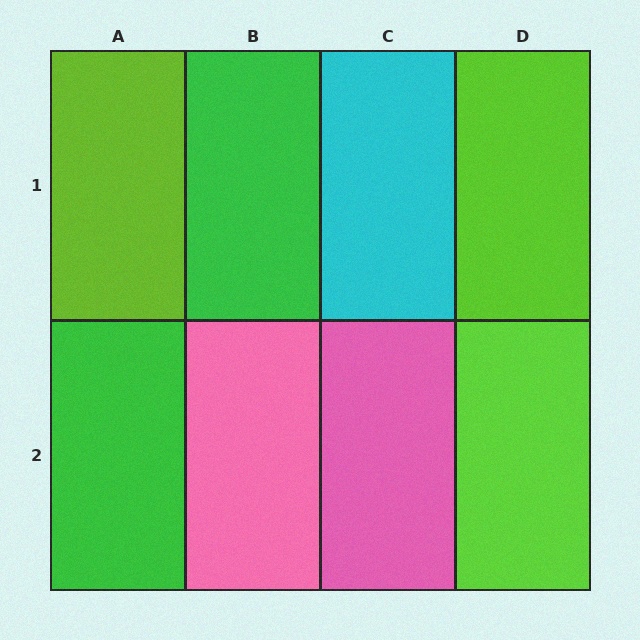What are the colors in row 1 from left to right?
Lime, green, cyan, lime.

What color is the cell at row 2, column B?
Pink.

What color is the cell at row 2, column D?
Lime.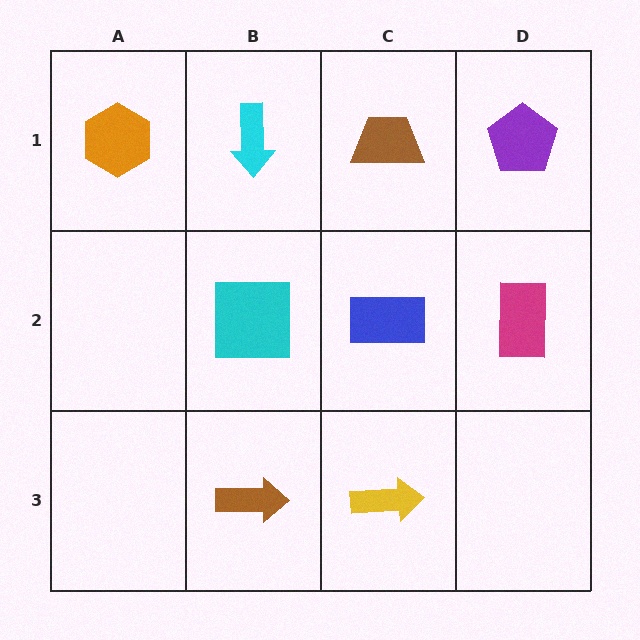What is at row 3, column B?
A brown arrow.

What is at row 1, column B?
A cyan arrow.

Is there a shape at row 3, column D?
No, that cell is empty.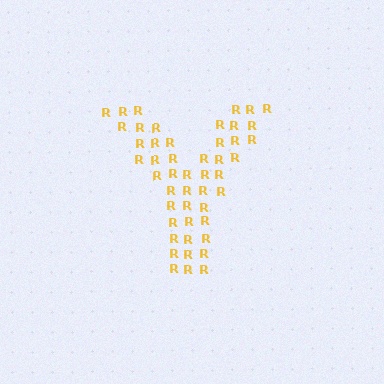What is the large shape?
The large shape is the letter Y.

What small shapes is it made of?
It is made of small letter R's.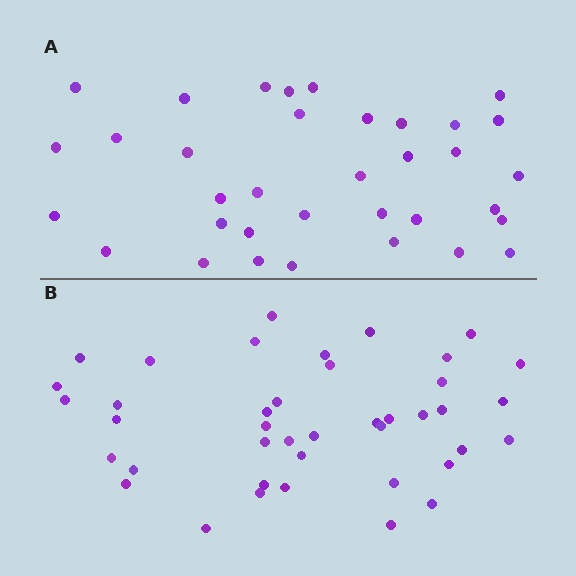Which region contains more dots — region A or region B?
Region B (the bottom region) has more dots.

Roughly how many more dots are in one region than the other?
Region B has about 6 more dots than region A.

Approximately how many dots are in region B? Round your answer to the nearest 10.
About 40 dots. (The exact count is 41, which rounds to 40.)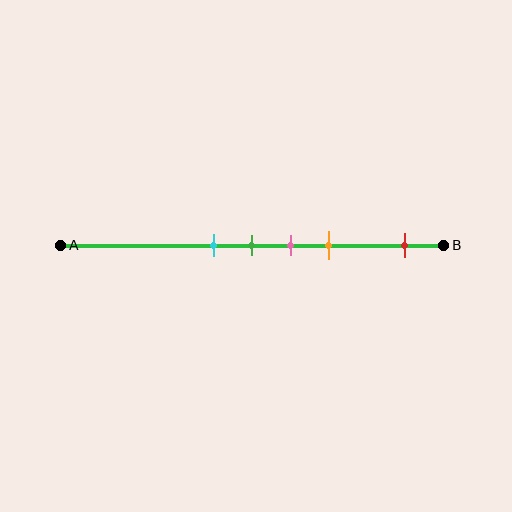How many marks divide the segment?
There are 5 marks dividing the segment.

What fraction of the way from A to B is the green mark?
The green mark is approximately 50% (0.5) of the way from A to B.